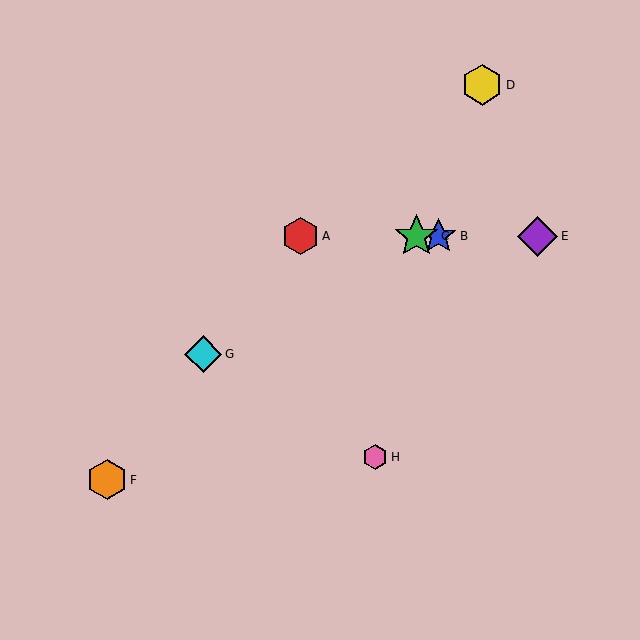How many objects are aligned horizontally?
4 objects (A, B, C, E) are aligned horizontally.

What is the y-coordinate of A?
Object A is at y≈236.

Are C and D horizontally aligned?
No, C is at y≈236 and D is at y≈85.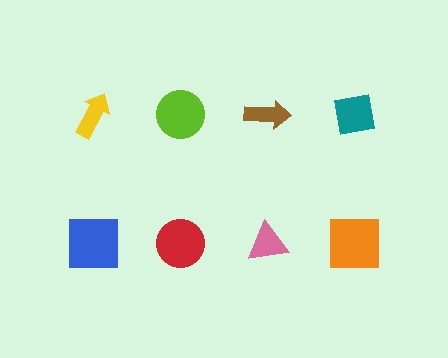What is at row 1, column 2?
A lime circle.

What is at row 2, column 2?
A red circle.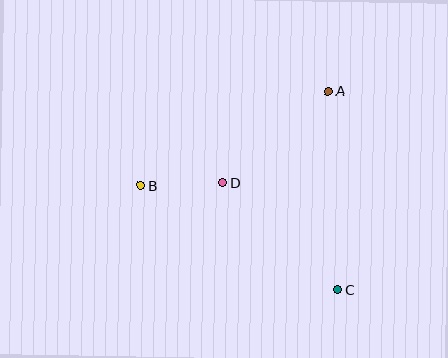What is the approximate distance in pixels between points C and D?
The distance between C and D is approximately 157 pixels.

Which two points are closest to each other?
Points B and D are closest to each other.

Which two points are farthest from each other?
Points B and C are farthest from each other.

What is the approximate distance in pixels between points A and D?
The distance between A and D is approximately 140 pixels.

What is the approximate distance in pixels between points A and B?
The distance between A and B is approximately 210 pixels.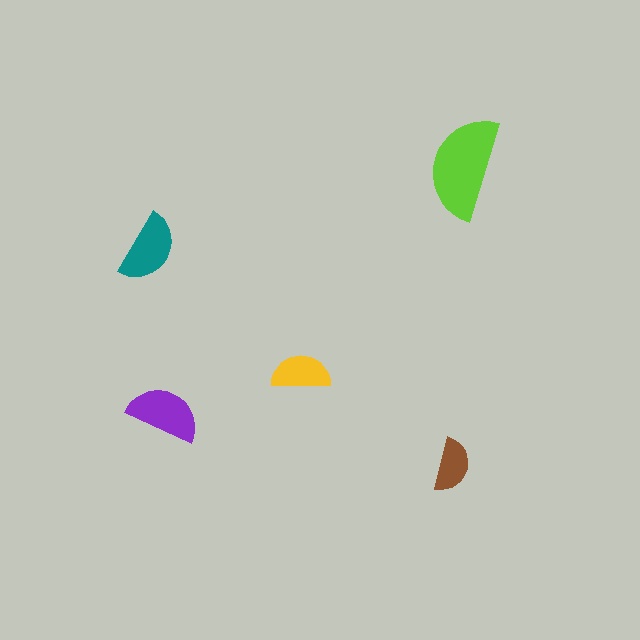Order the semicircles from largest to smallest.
the lime one, the purple one, the teal one, the yellow one, the brown one.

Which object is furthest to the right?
The lime semicircle is rightmost.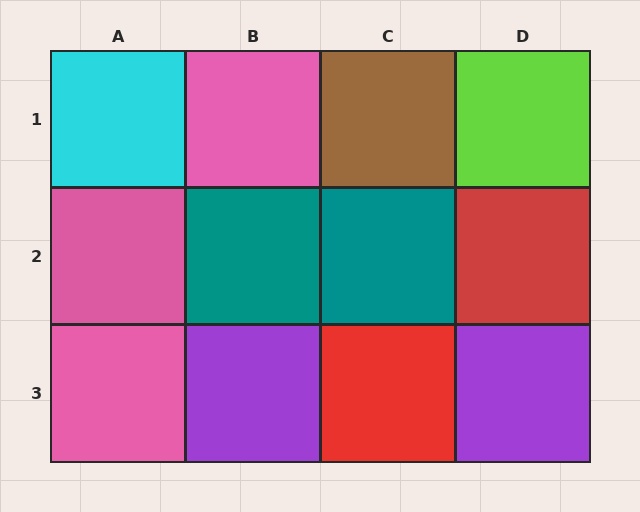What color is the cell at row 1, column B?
Pink.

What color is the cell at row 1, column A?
Cyan.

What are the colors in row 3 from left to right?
Pink, purple, red, purple.